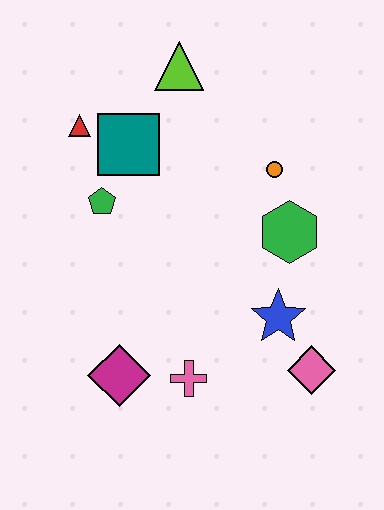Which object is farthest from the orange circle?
The magenta diamond is farthest from the orange circle.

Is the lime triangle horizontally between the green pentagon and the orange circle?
Yes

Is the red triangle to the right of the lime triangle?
No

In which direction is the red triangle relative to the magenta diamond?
The red triangle is above the magenta diamond.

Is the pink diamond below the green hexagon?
Yes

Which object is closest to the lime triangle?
The teal square is closest to the lime triangle.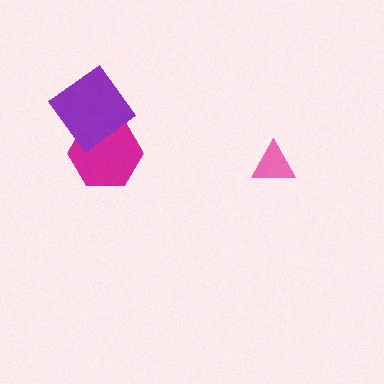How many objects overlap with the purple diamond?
1 object overlaps with the purple diamond.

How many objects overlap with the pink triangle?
0 objects overlap with the pink triangle.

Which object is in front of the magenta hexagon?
The purple diamond is in front of the magenta hexagon.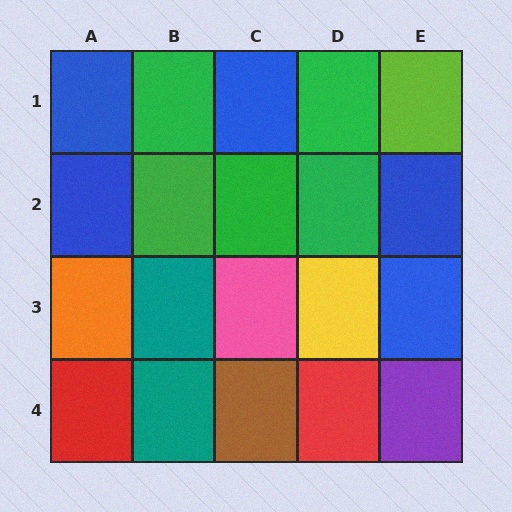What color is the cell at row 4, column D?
Red.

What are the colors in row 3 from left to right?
Orange, teal, pink, yellow, blue.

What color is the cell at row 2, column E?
Blue.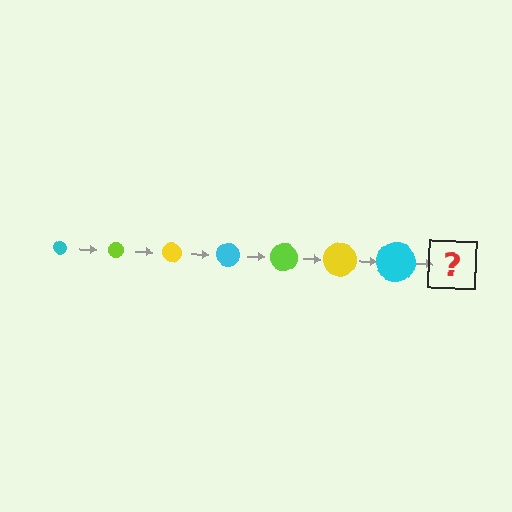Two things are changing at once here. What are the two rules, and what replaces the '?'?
The two rules are that the circle grows larger each step and the color cycles through cyan, lime, and yellow. The '?' should be a lime circle, larger than the previous one.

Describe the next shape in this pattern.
It should be a lime circle, larger than the previous one.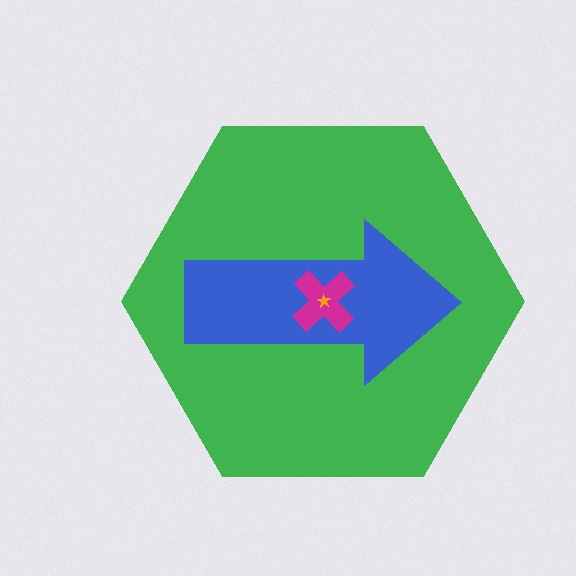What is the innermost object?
The orange star.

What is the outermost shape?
The green hexagon.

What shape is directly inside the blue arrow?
The magenta cross.